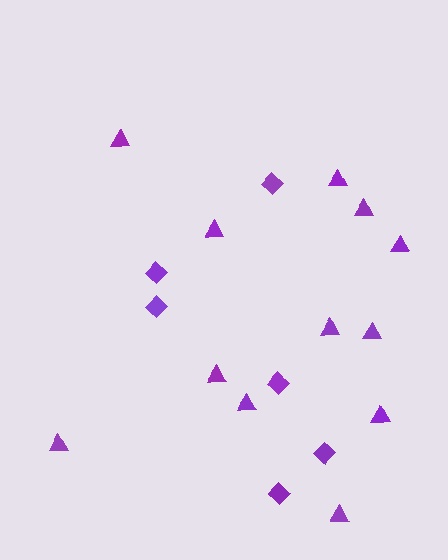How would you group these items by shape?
There are 2 groups: one group of triangles (12) and one group of diamonds (6).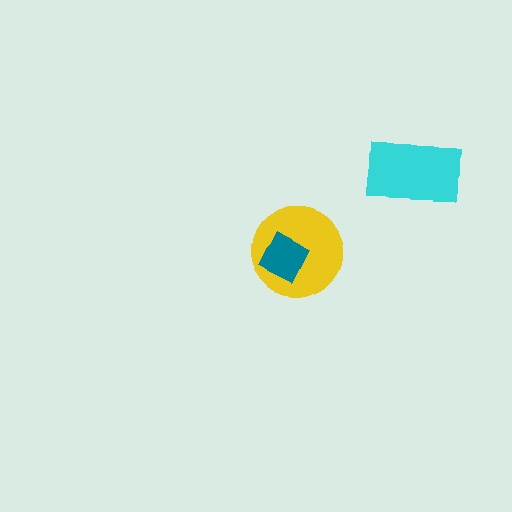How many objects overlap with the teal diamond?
1 object overlaps with the teal diamond.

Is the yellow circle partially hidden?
Yes, it is partially covered by another shape.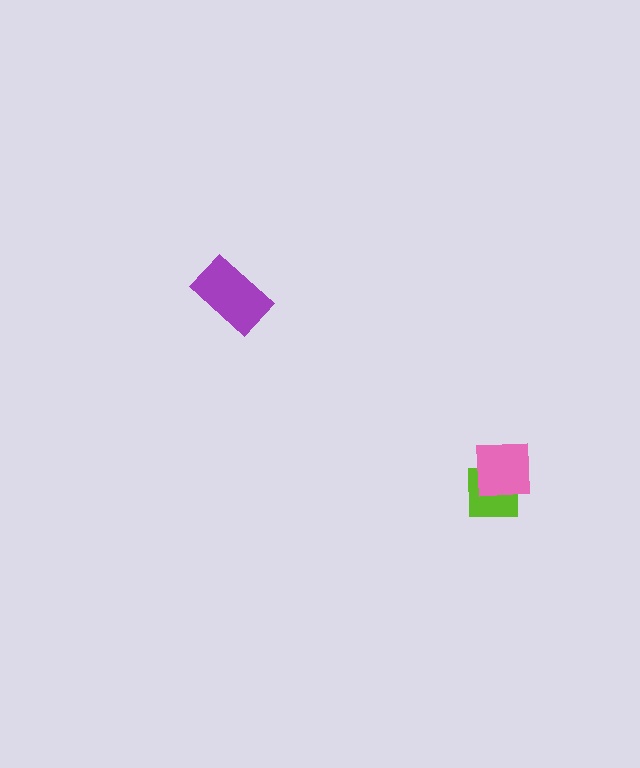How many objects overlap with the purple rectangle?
0 objects overlap with the purple rectangle.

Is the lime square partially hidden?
Yes, it is partially covered by another shape.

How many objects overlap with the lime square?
1 object overlaps with the lime square.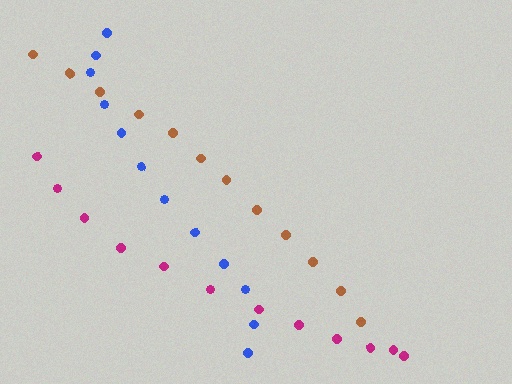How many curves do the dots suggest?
There are 3 distinct paths.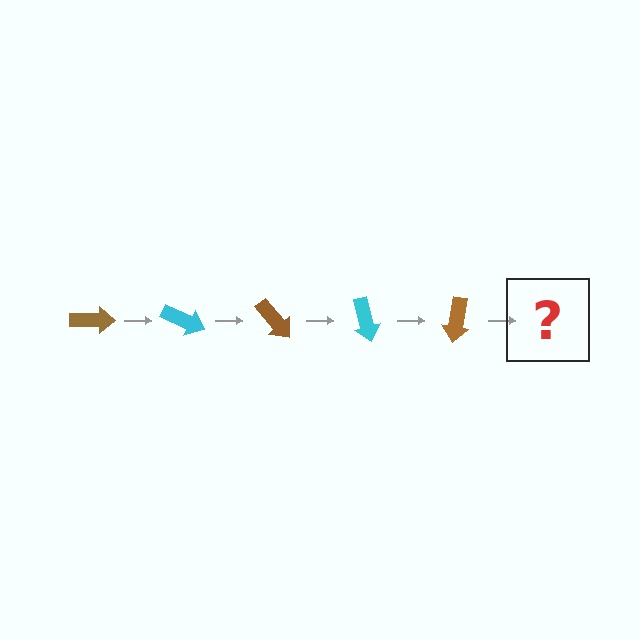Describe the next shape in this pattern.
It should be a cyan arrow, rotated 125 degrees from the start.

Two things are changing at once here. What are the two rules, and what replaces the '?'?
The two rules are that it rotates 25 degrees each step and the color cycles through brown and cyan. The '?' should be a cyan arrow, rotated 125 degrees from the start.